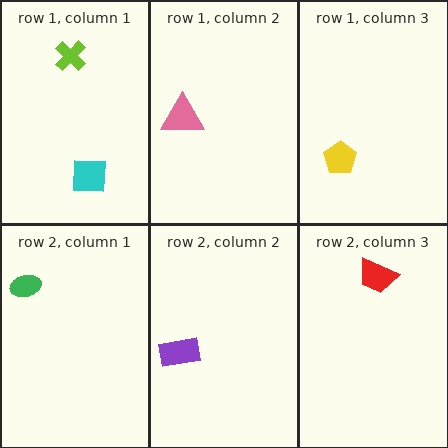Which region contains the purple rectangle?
The row 2, column 2 region.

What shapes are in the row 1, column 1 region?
The cyan square, the lime cross.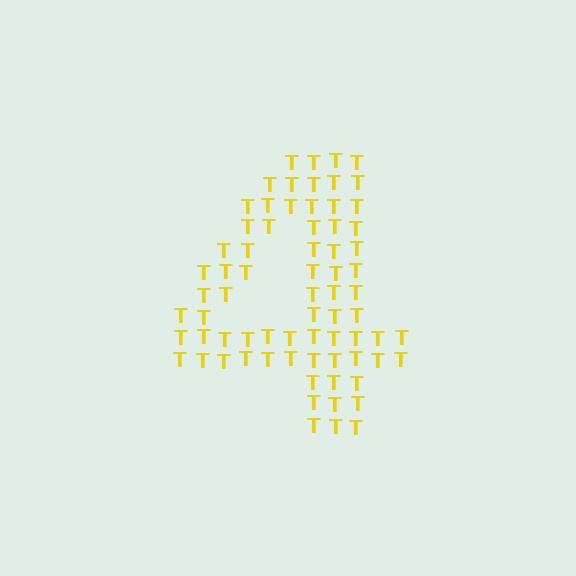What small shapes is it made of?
It is made of small letter T's.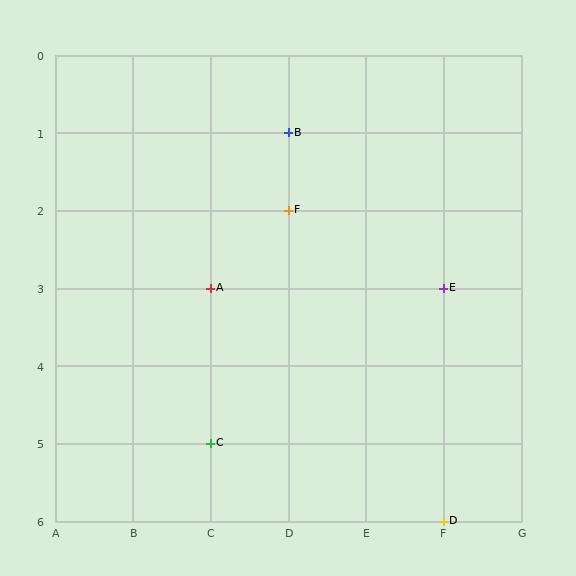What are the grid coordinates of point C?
Point C is at grid coordinates (C, 5).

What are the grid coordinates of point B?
Point B is at grid coordinates (D, 1).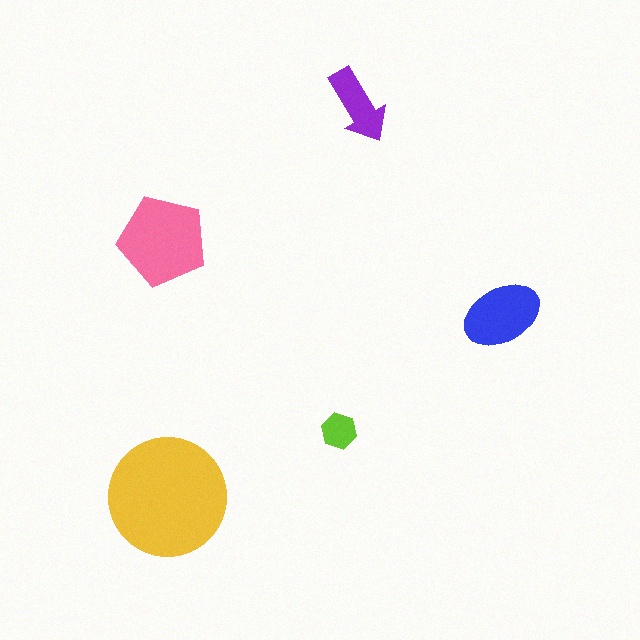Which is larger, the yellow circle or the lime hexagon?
The yellow circle.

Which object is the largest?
The yellow circle.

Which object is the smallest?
The lime hexagon.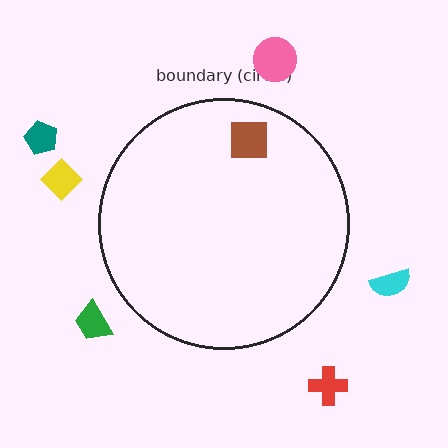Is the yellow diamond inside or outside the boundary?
Outside.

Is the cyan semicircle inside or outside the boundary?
Outside.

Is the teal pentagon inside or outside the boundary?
Outside.